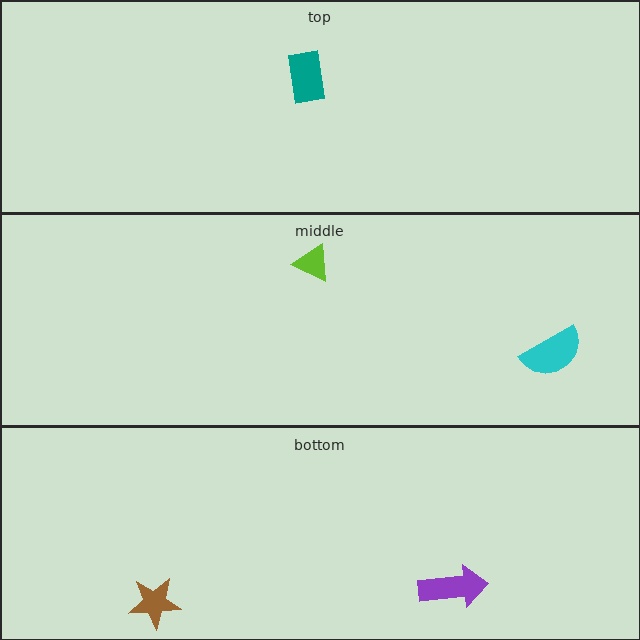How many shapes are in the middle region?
2.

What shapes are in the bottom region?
The purple arrow, the brown star.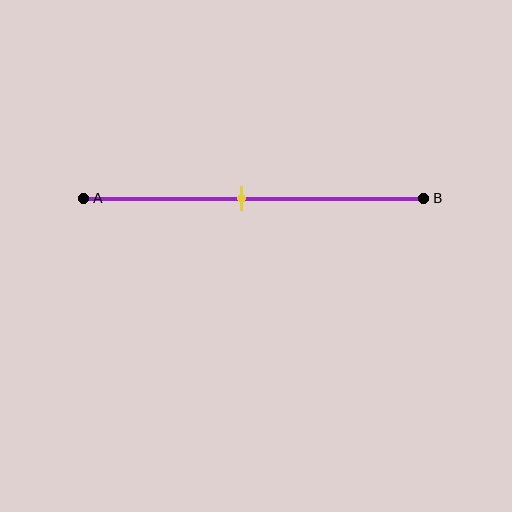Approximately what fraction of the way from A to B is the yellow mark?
The yellow mark is approximately 45% of the way from A to B.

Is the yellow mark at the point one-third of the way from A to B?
No, the mark is at about 45% from A, not at the 33% one-third point.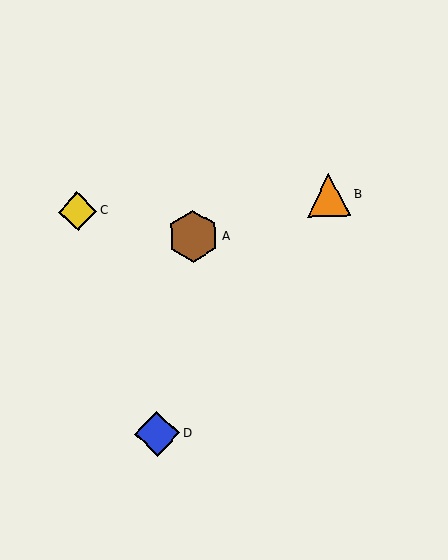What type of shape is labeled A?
Shape A is a brown hexagon.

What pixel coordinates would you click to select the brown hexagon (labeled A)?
Click at (193, 236) to select the brown hexagon A.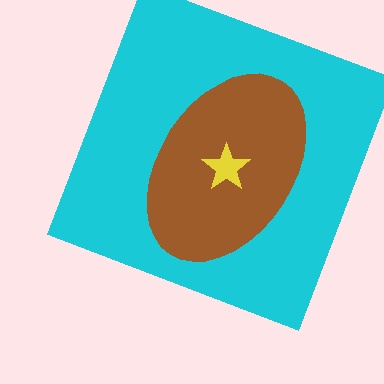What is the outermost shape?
The cyan square.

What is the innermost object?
The yellow star.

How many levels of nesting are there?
3.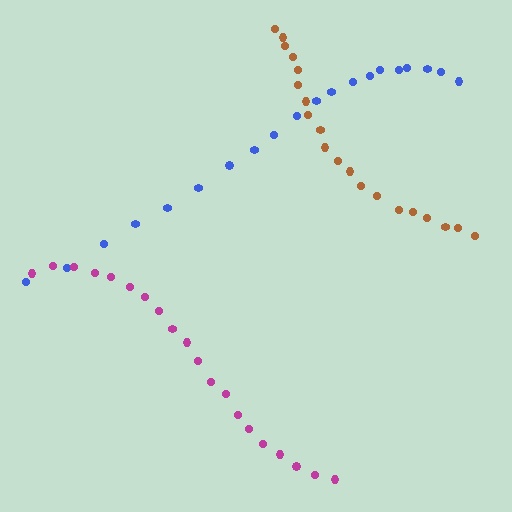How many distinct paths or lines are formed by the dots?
There are 3 distinct paths.